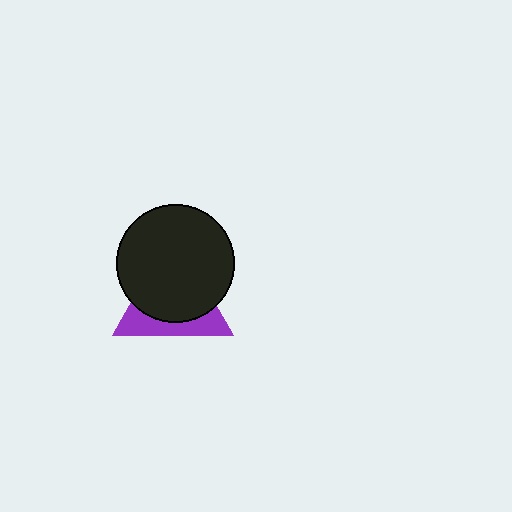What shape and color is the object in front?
The object in front is a black circle.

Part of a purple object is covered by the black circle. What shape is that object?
It is a triangle.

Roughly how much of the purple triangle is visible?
A small part of it is visible (roughly 33%).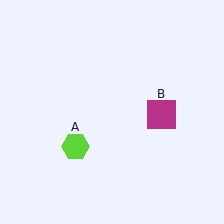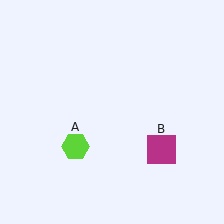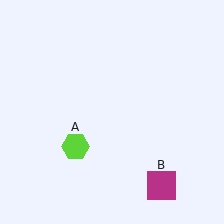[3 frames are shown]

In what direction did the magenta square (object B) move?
The magenta square (object B) moved down.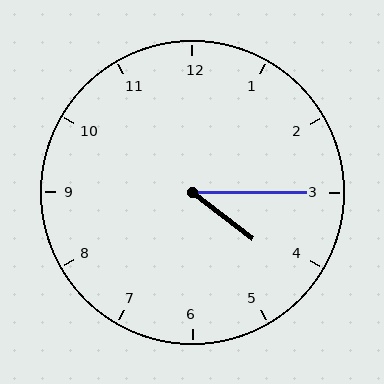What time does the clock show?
4:15.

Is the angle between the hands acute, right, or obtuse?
It is acute.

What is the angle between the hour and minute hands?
Approximately 38 degrees.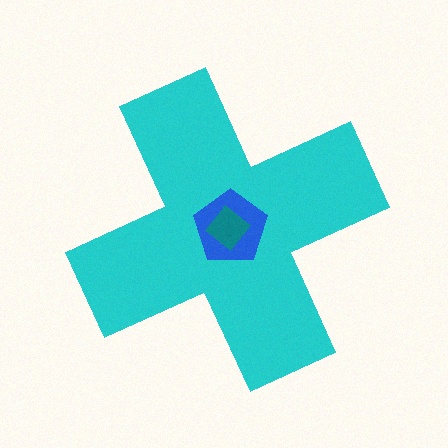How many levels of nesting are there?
3.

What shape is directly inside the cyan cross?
The blue pentagon.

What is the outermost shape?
The cyan cross.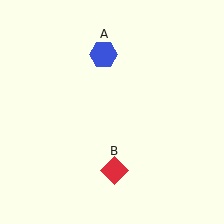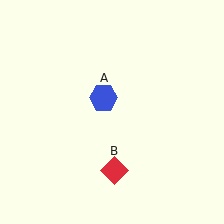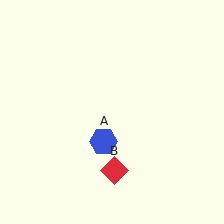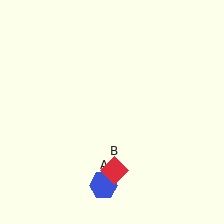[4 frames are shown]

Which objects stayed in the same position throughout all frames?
Red diamond (object B) remained stationary.